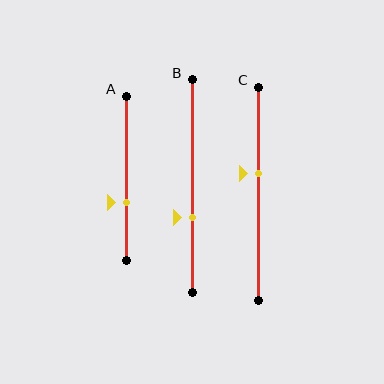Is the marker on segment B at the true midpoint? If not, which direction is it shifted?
No, the marker on segment B is shifted downward by about 15% of the segment length.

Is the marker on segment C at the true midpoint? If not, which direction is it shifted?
No, the marker on segment C is shifted upward by about 9% of the segment length.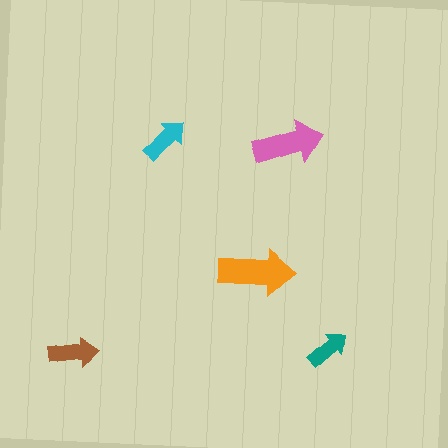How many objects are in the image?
There are 5 objects in the image.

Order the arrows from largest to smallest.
the orange one, the pink one, the brown one, the cyan one, the teal one.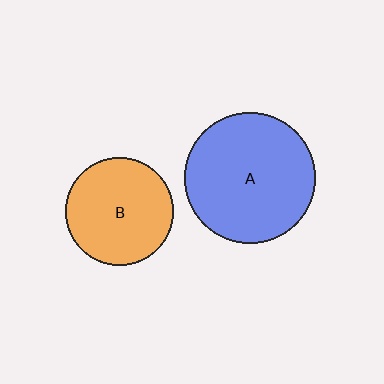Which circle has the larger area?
Circle A (blue).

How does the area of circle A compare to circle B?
Approximately 1.5 times.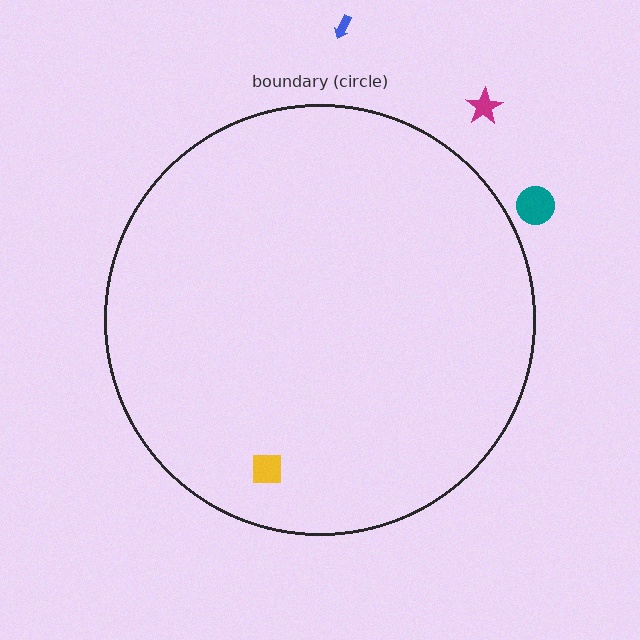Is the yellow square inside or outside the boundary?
Inside.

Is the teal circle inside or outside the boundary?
Outside.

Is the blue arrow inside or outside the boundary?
Outside.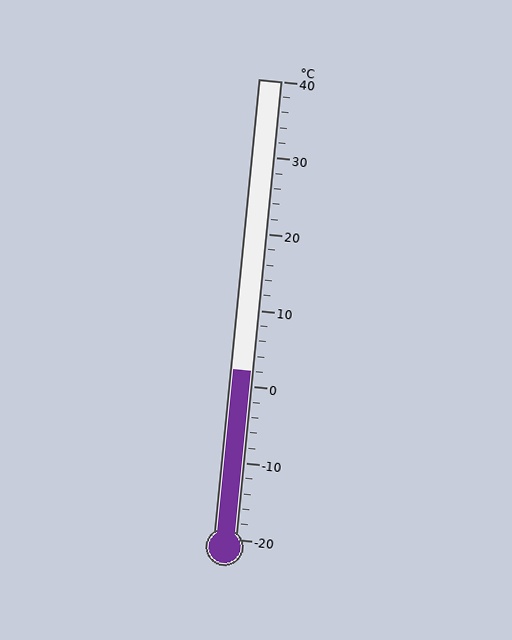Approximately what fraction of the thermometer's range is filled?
The thermometer is filled to approximately 35% of its range.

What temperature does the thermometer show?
The thermometer shows approximately 2°C.